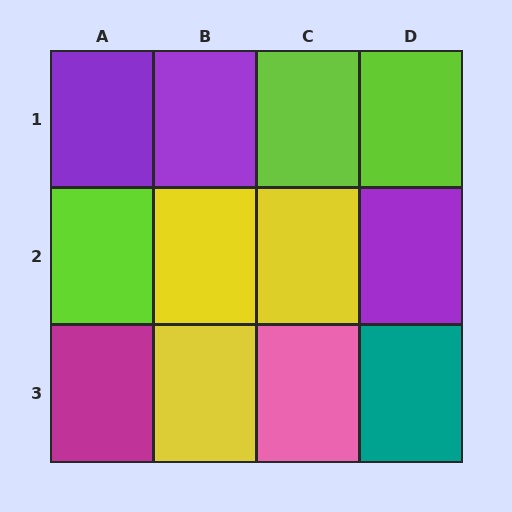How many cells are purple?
3 cells are purple.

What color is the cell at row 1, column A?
Purple.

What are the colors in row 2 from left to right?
Lime, yellow, yellow, purple.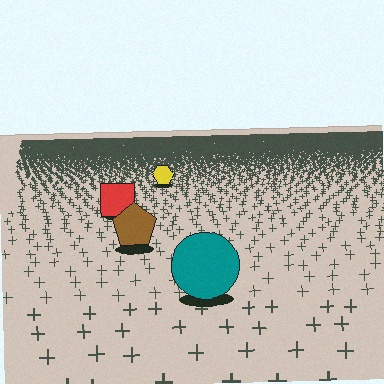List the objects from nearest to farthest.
From nearest to farthest: the teal circle, the brown pentagon, the red square, the yellow hexagon.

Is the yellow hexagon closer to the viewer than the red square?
No. The red square is closer — you can tell from the texture gradient: the ground texture is coarser near it.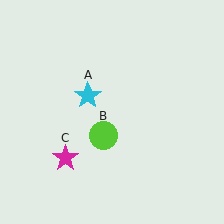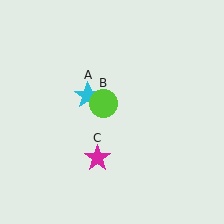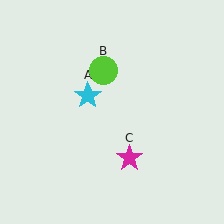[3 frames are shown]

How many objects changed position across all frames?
2 objects changed position: lime circle (object B), magenta star (object C).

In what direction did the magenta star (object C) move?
The magenta star (object C) moved right.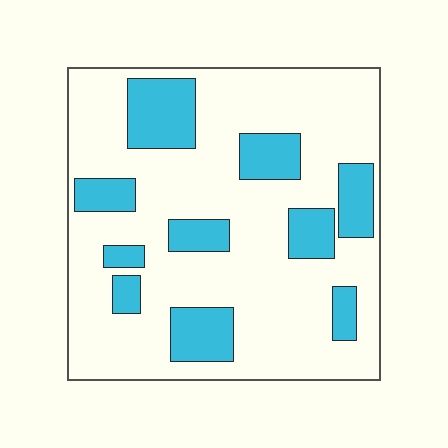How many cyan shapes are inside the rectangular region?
10.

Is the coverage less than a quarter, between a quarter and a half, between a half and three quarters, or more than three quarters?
Less than a quarter.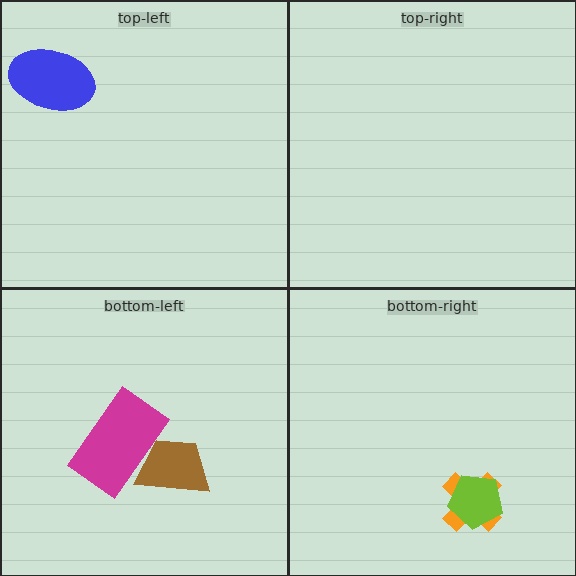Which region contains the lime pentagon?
The bottom-right region.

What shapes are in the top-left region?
The blue ellipse.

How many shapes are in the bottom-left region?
2.